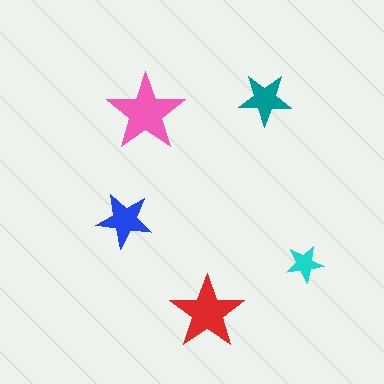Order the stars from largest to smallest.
the pink one, the red one, the blue one, the teal one, the cyan one.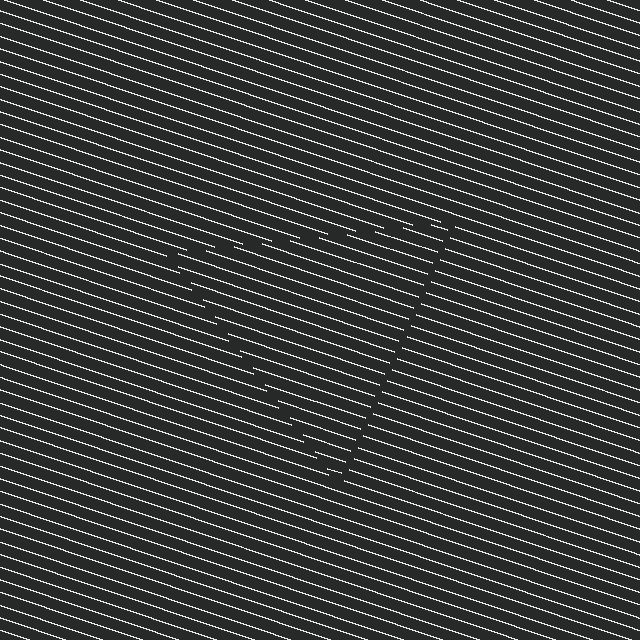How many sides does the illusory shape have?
3 sides — the line-ends trace a triangle.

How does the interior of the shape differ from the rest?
The interior of the shape contains the same grating, shifted by half a period — the contour is defined by the phase discontinuity where line-ends from the inner and outer gratings abut.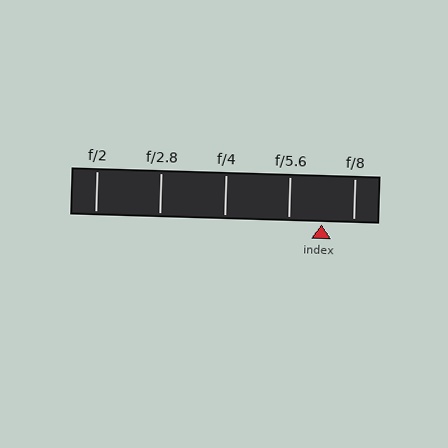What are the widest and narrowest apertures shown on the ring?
The widest aperture shown is f/2 and the narrowest is f/8.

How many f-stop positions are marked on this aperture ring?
There are 5 f-stop positions marked.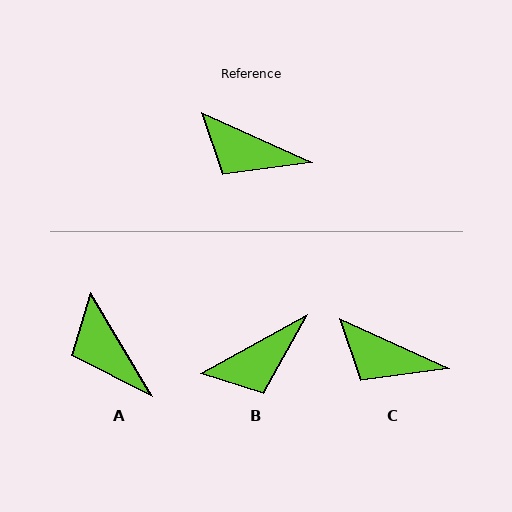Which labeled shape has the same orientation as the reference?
C.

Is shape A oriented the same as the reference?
No, it is off by about 35 degrees.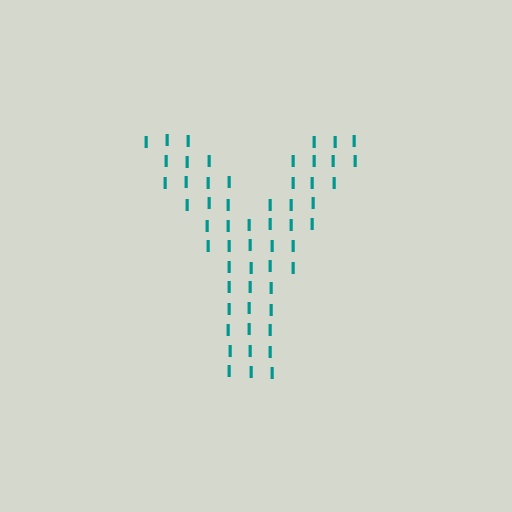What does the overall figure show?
The overall figure shows the letter Y.